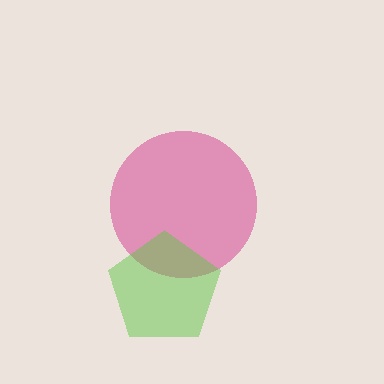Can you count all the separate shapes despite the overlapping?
Yes, there are 2 separate shapes.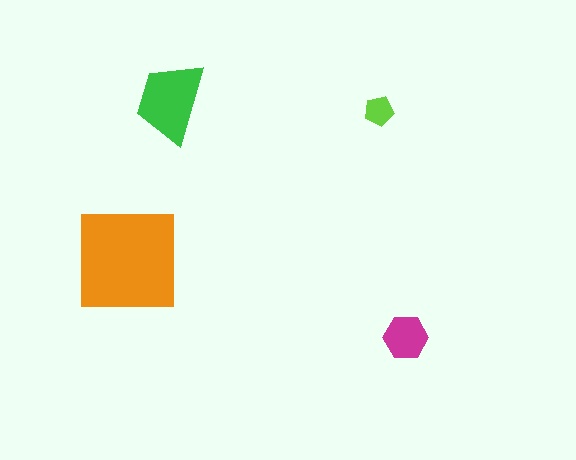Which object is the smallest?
The lime pentagon.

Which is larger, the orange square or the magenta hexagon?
The orange square.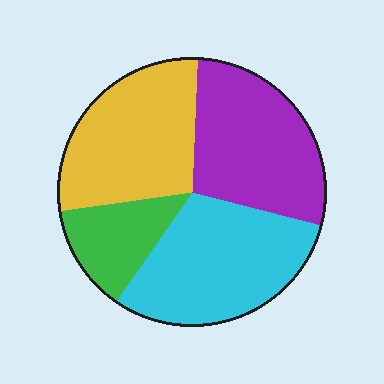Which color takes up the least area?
Green, at roughly 15%.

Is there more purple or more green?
Purple.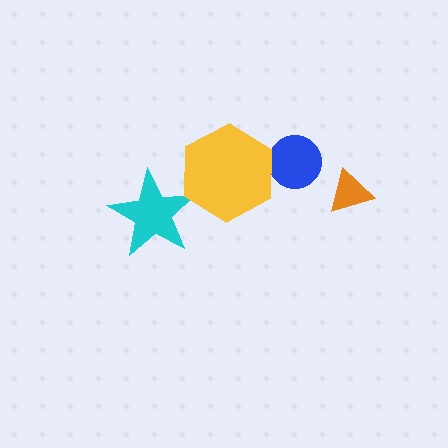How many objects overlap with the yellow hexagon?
2 objects overlap with the yellow hexagon.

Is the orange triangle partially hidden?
No, no other shape covers it.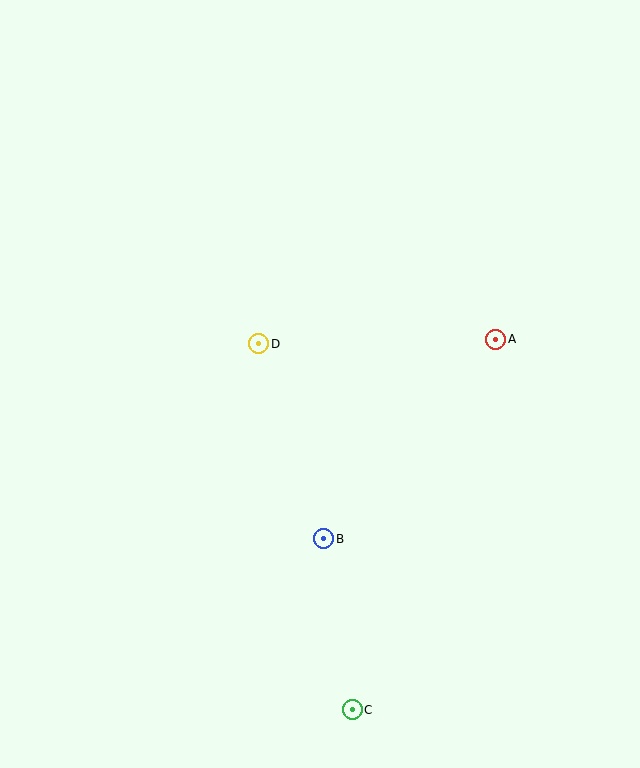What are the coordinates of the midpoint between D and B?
The midpoint between D and B is at (291, 441).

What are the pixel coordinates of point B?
Point B is at (324, 539).